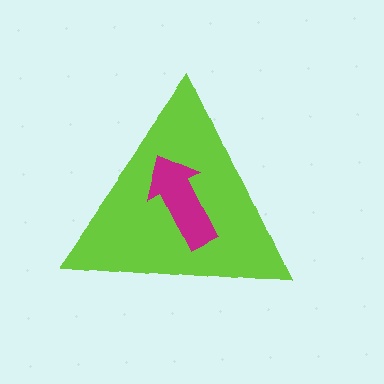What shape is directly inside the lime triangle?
The magenta arrow.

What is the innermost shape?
The magenta arrow.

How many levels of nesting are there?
2.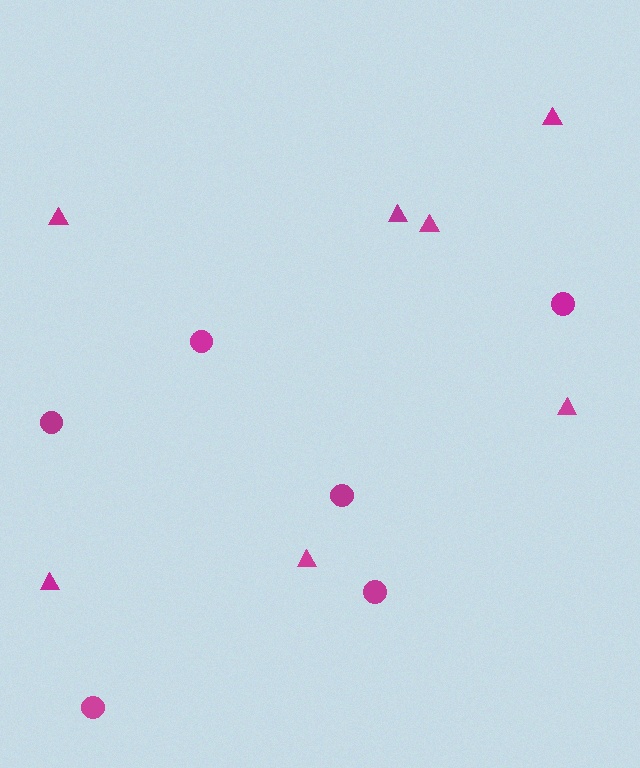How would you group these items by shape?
There are 2 groups: one group of triangles (7) and one group of circles (6).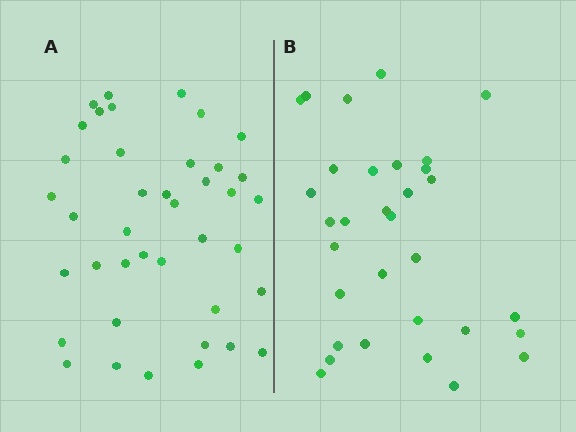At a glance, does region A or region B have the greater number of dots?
Region A (the left region) has more dots.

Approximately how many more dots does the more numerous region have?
Region A has roughly 8 or so more dots than region B.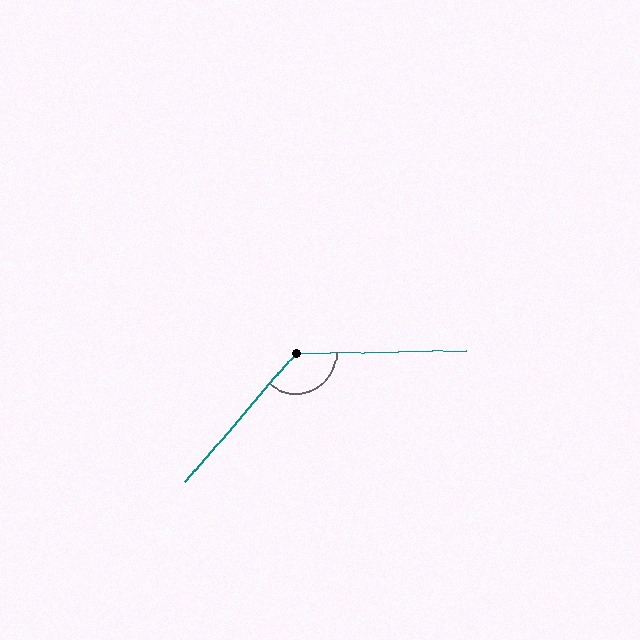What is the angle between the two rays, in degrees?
Approximately 132 degrees.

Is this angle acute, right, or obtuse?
It is obtuse.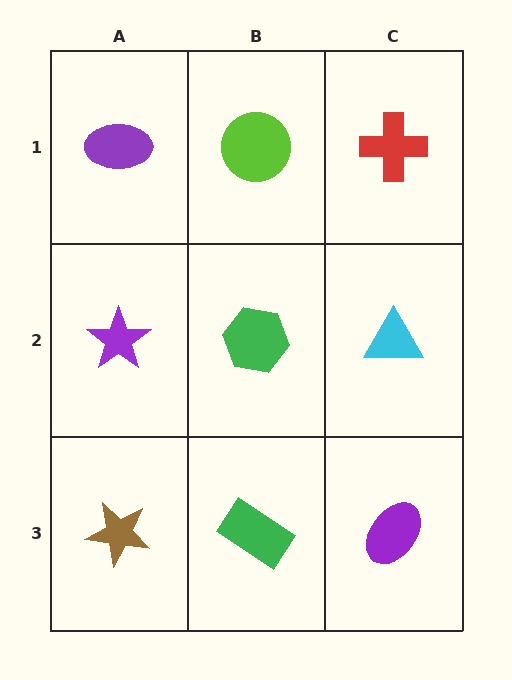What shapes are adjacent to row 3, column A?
A purple star (row 2, column A), a green rectangle (row 3, column B).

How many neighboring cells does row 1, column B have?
3.